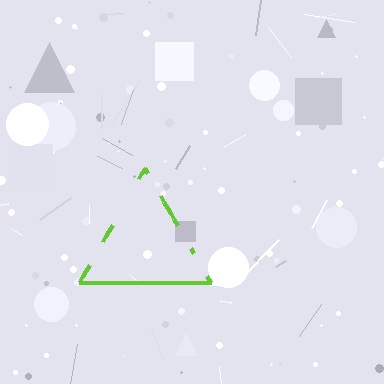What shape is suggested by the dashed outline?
The dashed outline suggests a triangle.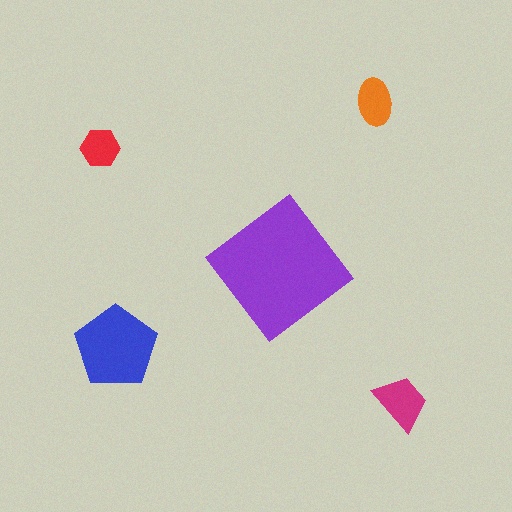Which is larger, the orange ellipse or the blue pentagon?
The blue pentagon.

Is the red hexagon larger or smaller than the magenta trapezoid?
Smaller.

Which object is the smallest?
The red hexagon.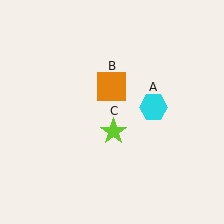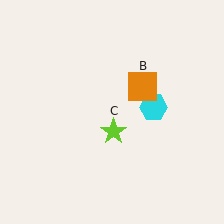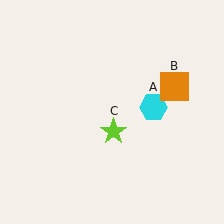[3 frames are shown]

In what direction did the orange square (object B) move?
The orange square (object B) moved right.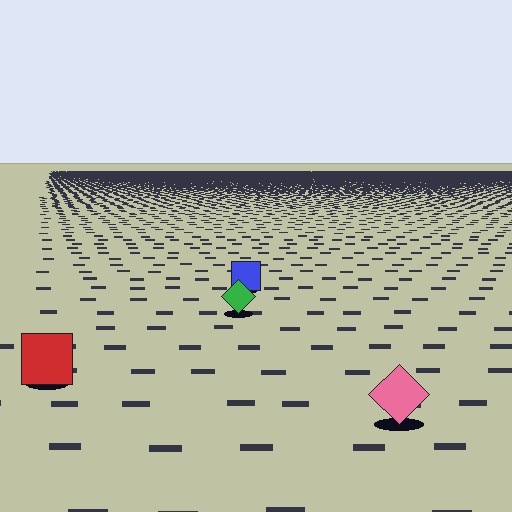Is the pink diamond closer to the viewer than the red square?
Yes. The pink diamond is closer — you can tell from the texture gradient: the ground texture is coarser near it.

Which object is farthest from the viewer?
The blue square is farthest from the viewer. It appears smaller and the ground texture around it is denser.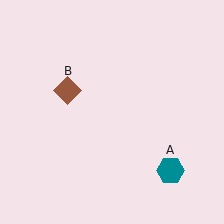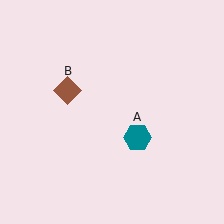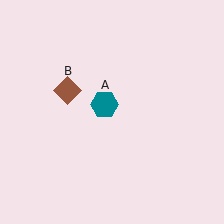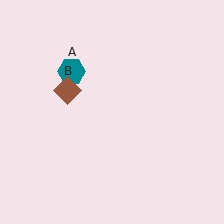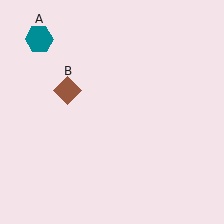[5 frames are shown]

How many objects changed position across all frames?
1 object changed position: teal hexagon (object A).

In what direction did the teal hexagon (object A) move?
The teal hexagon (object A) moved up and to the left.